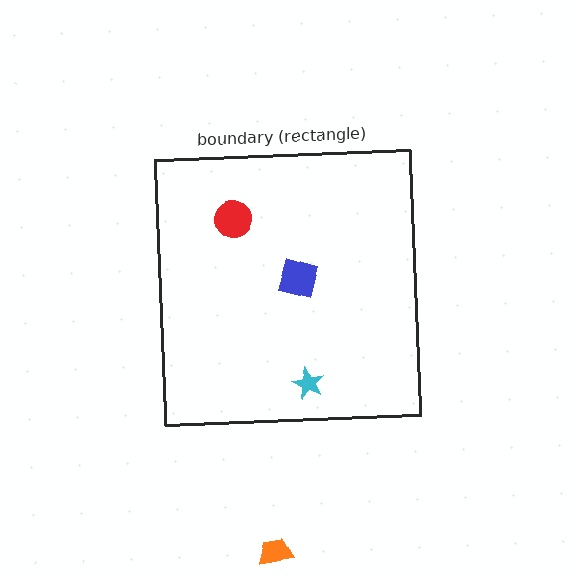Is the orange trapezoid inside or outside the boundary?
Outside.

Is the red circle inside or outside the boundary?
Inside.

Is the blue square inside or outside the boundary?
Inside.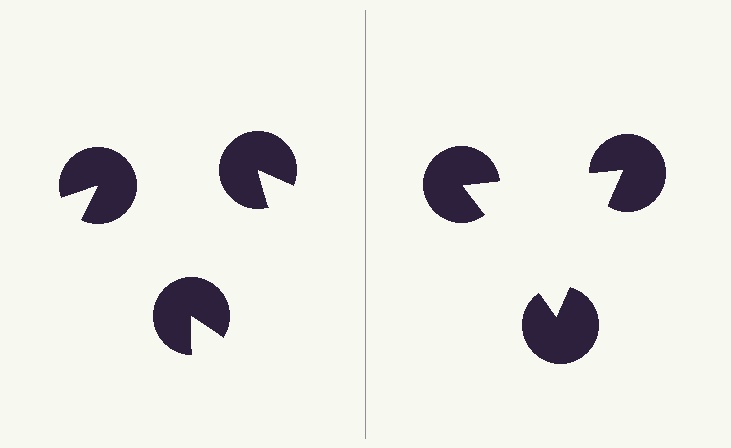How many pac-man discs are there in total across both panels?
6 — 3 on each side.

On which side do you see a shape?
An illusory triangle appears on the right side. On the left side the wedge cuts are rotated, so no coherent shape forms.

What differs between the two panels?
The pac-man discs are positioned identically on both sides; only the wedge orientations differ. On the right they align to a triangle; on the left they are misaligned.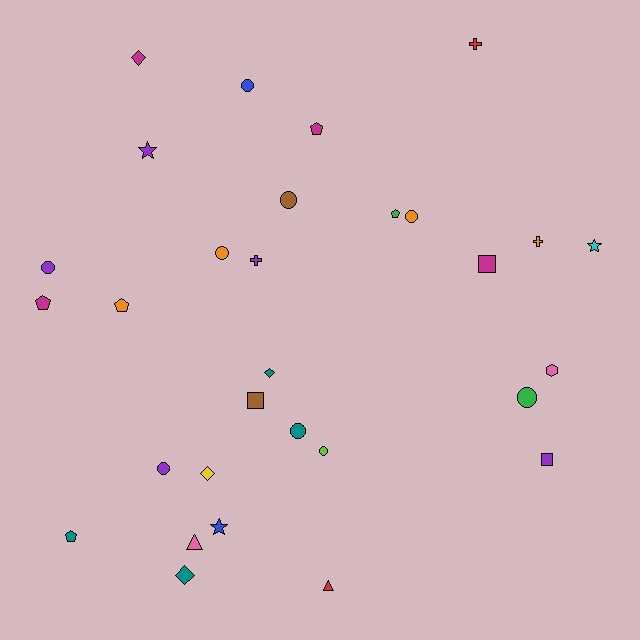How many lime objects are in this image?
There is 1 lime object.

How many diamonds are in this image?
There are 4 diamonds.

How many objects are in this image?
There are 30 objects.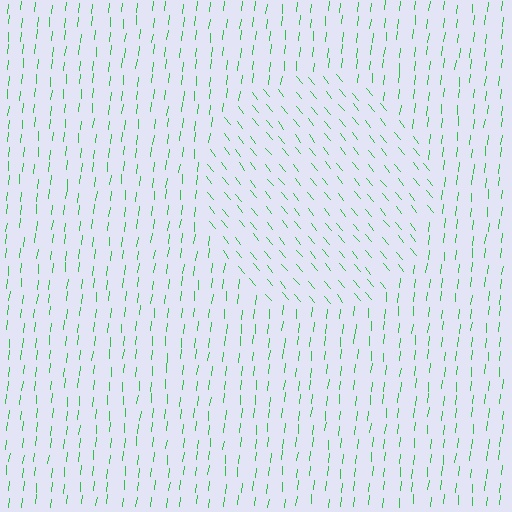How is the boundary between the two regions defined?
The boundary is defined purely by a change in line orientation (approximately 45 degrees difference). All lines are the same color and thickness.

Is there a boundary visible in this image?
Yes, there is a texture boundary formed by a change in line orientation.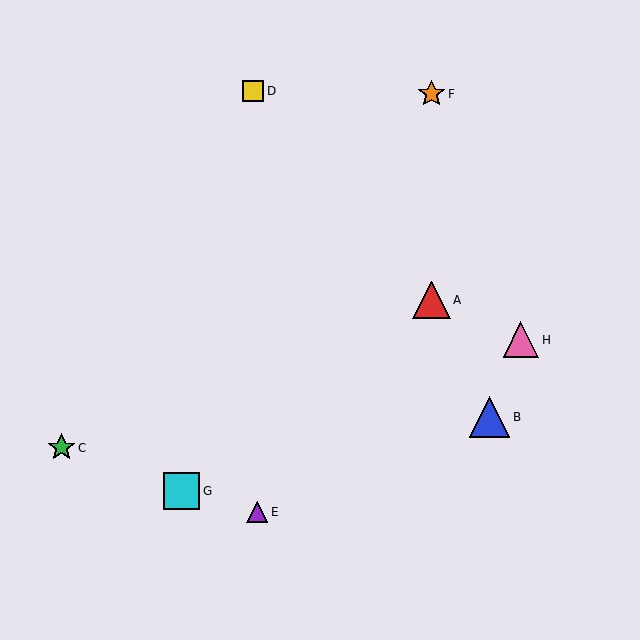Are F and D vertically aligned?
No, F is at x≈432 and D is at x≈253.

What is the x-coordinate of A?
Object A is at x≈432.